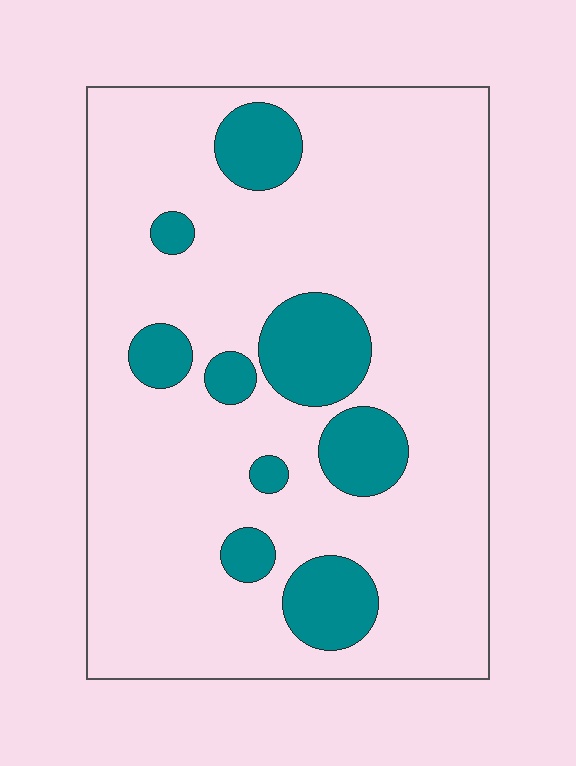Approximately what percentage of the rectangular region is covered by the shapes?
Approximately 15%.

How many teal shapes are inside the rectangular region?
9.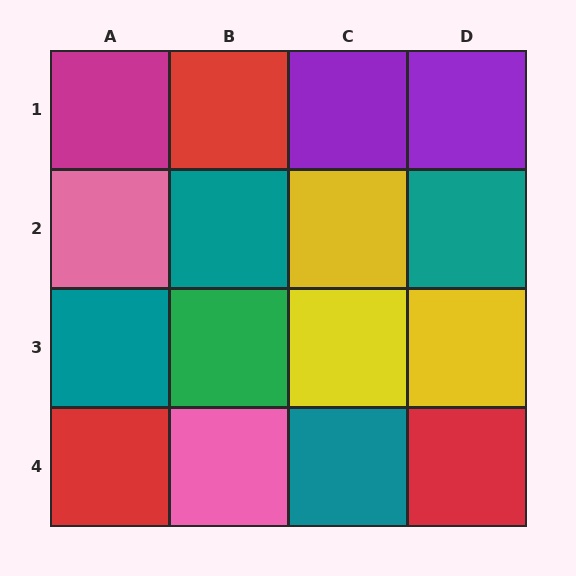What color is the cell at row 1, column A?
Magenta.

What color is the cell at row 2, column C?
Yellow.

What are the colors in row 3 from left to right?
Teal, green, yellow, yellow.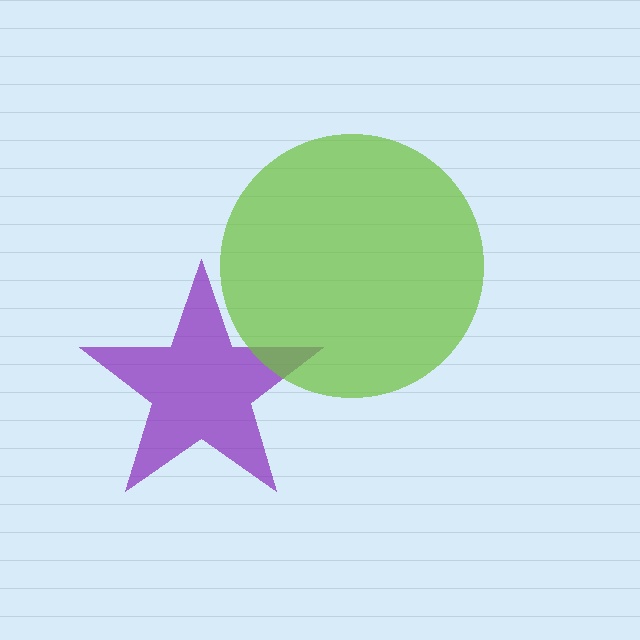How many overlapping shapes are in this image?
There are 2 overlapping shapes in the image.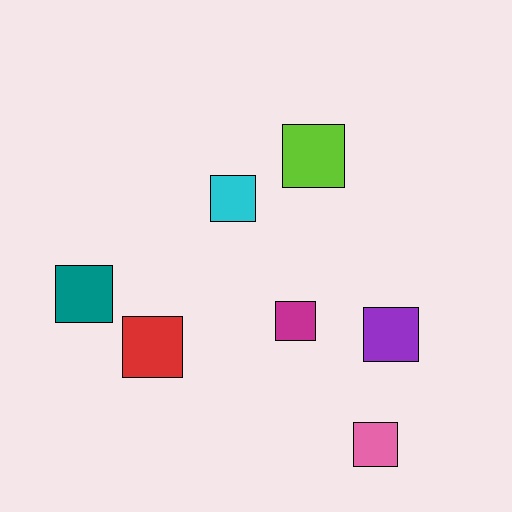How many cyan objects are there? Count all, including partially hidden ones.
There is 1 cyan object.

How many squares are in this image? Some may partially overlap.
There are 7 squares.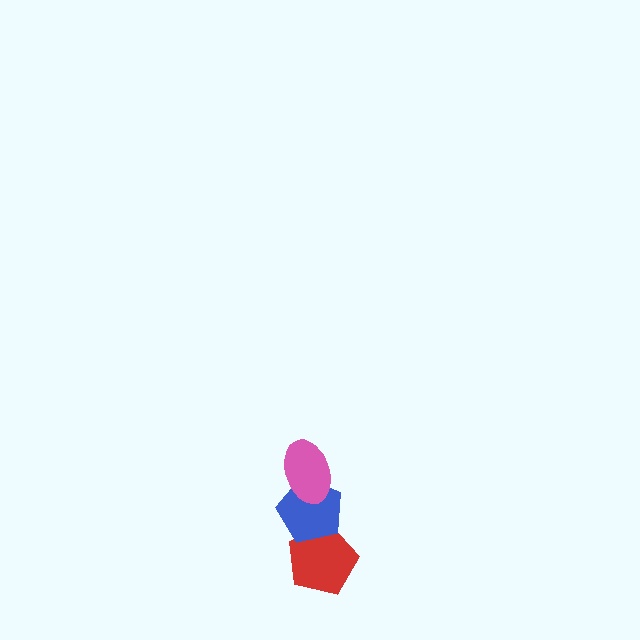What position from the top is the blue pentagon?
The blue pentagon is 2nd from the top.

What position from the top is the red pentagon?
The red pentagon is 3rd from the top.